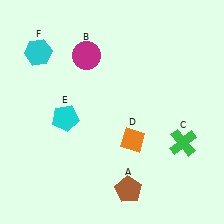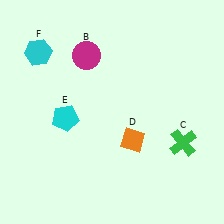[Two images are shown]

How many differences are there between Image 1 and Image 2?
There is 1 difference between the two images.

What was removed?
The brown pentagon (A) was removed in Image 2.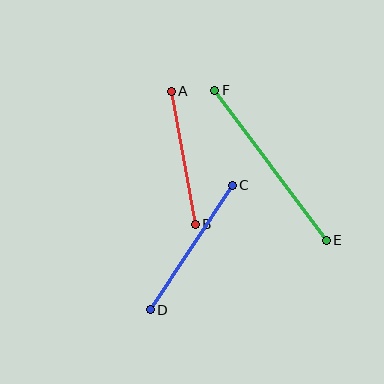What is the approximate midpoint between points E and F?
The midpoint is at approximately (270, 165) pixels.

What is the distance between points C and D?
The distance is approximately 149 pixels.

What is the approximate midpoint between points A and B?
The midpoint is at approximately (183, 158) pixels.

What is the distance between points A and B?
The distance is approximately 135 pixels.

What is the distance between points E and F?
The distance is approximately 187 pixels.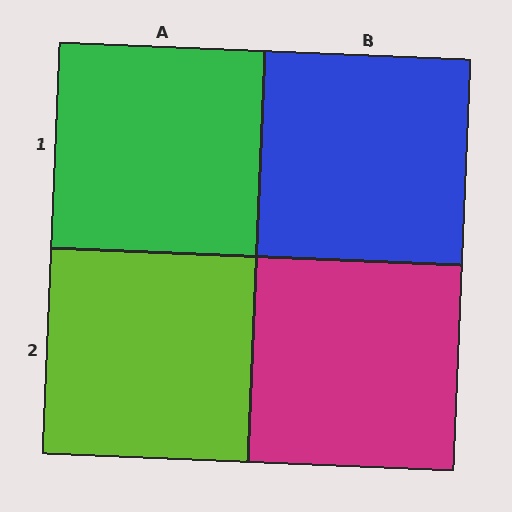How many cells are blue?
1 cell is blue.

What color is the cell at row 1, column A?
Green.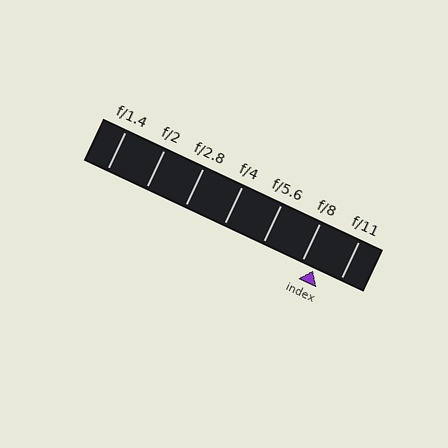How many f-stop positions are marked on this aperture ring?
There are 7 f-stop positions marked.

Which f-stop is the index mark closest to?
The index mark is closest to f/8.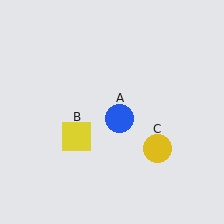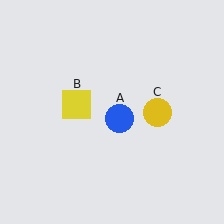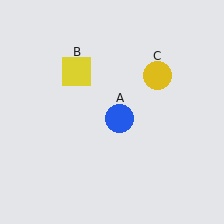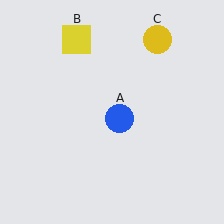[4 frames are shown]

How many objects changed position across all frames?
2 objects changed position: yellow square (object B), yellow circle (object C).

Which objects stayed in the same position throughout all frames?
Blue circle (object A) remained stationary.